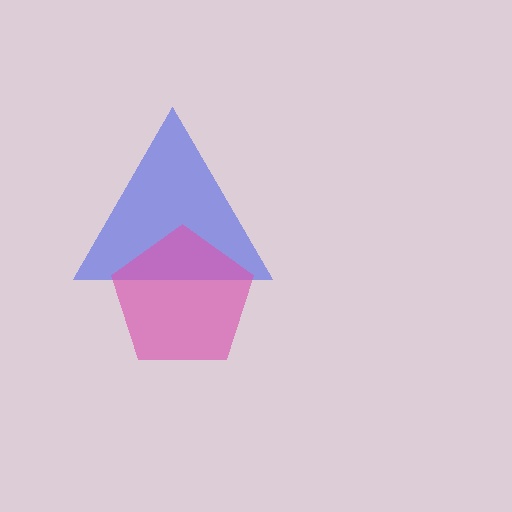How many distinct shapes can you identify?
There are 2 distinct shapes: a blue triangle, a pink pentagon.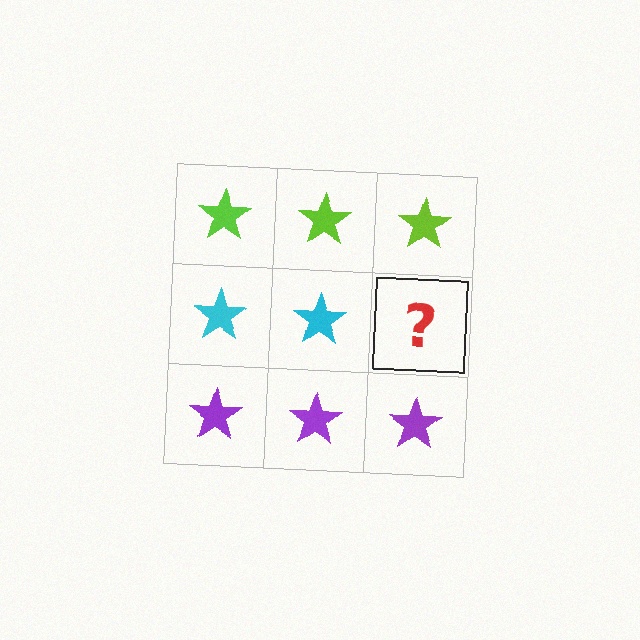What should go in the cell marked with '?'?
The missing cell should contain a cyan star.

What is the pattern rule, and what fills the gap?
The rule is that each row has a consistent color. The gap should be filled with a cyan star.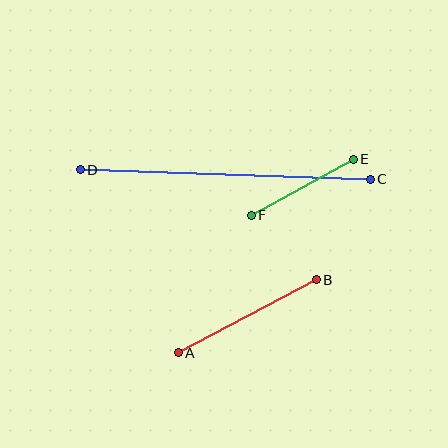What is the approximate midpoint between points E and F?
The midpoint is at approximately (302, 187) pixels.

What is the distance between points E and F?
The distance is approximately 116 pixels.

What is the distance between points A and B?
The distance is approximately 156 pixels.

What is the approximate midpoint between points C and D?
The midpoint is at approximately (225, 174) pixels.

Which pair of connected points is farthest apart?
Points C and D are farthest apart.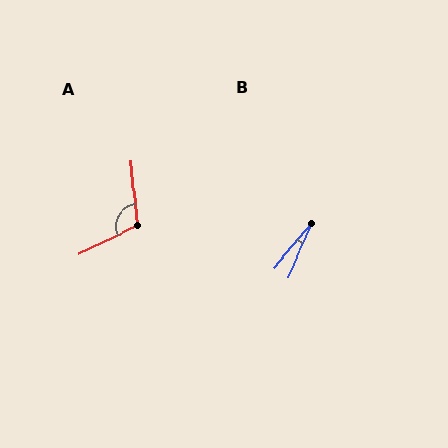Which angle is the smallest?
B, at approximately 17 degrees.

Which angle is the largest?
A, at approximately 110 degrees.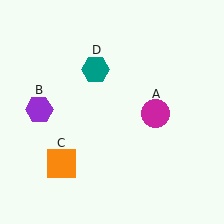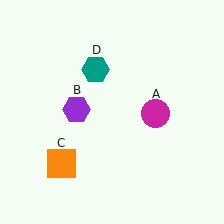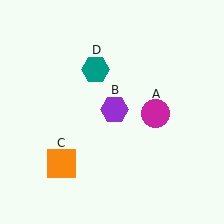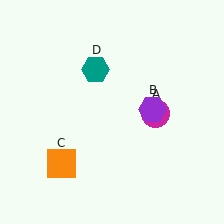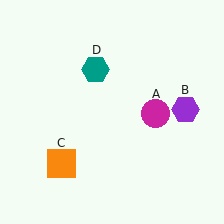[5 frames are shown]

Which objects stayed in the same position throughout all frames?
Magenta circle (object A) and orange square (object C) and teal hexagon (object D) remained stationary.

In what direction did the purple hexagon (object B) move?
The purple hexagon (object B) moved right.